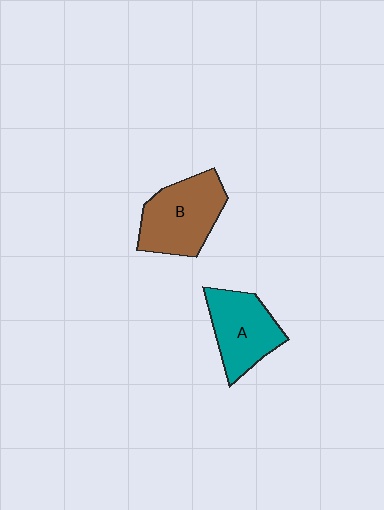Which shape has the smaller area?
Shape A (teal).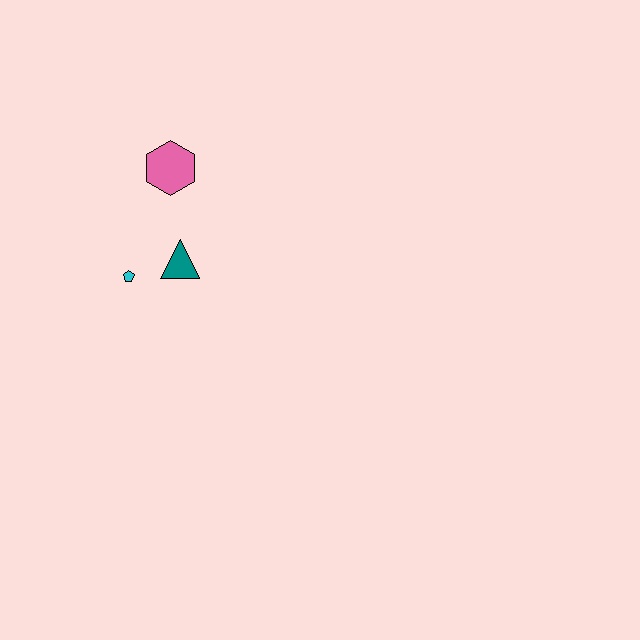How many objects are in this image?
There are 3 objects.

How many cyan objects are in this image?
There is 1 cyan object.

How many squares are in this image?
There are no squares.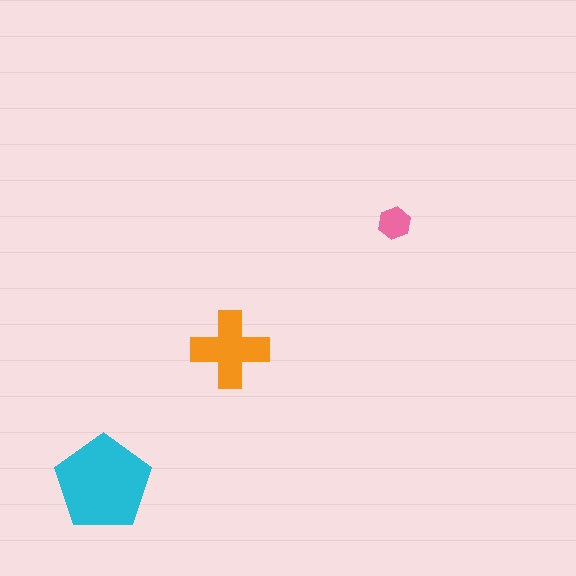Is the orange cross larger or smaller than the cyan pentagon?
Smaller.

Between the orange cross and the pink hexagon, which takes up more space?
The orange cross.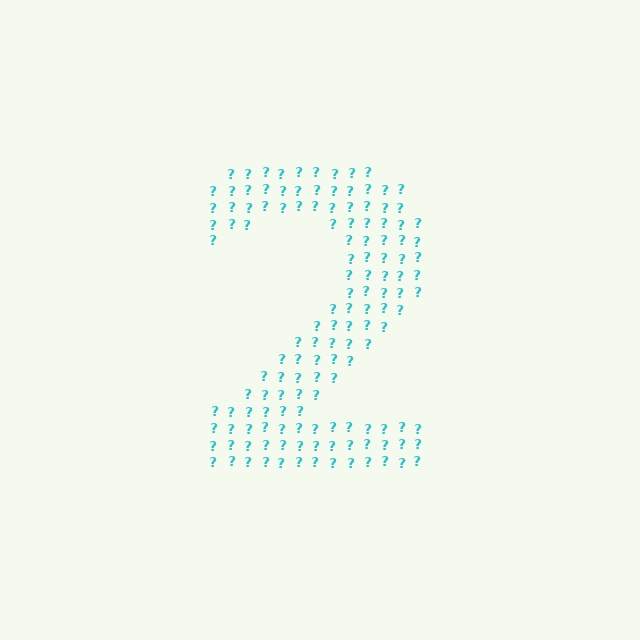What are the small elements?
The small elements are question marks.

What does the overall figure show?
The overall figure shows the digit 2.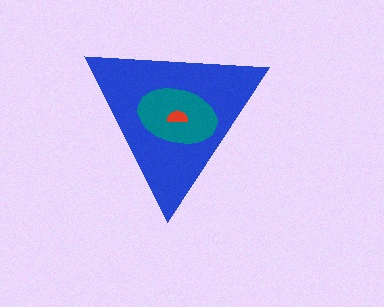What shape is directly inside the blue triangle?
The teal ellipse.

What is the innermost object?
The red semicircle.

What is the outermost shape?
The blue triangle.